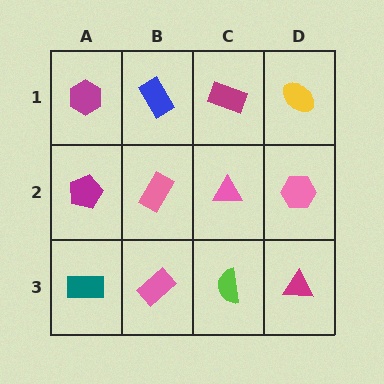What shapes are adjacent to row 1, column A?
A magenta pentagon (row 2, column A), a blue rectangle (row 1, column B).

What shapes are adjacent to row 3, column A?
A magenta pentagon (row 2, column A), a pink rectangle (row 3, column B).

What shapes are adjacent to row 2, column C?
A magenta rectangle (row 1, column C), a lime semicircle (row 3, column C), a pink rectangle (row 2, column B), a pink hexagon (row 2, column D).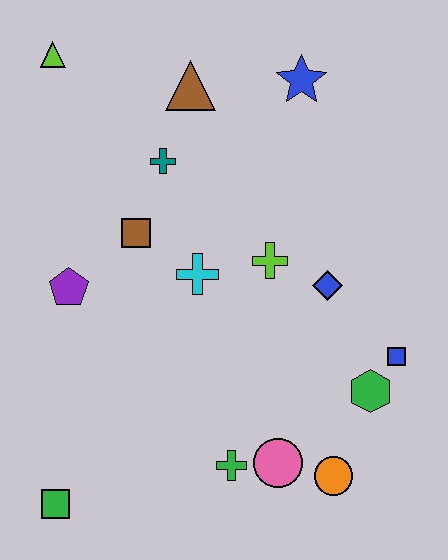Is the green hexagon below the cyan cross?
Yes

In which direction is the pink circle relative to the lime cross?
The pink circle is below the lime cross.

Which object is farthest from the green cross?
The lime triangle is farthest from the green cross.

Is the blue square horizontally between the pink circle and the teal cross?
No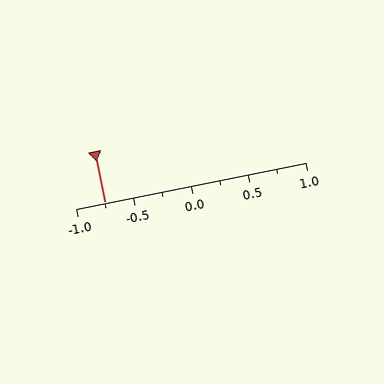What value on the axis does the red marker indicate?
The marker indicates approximately -0.75.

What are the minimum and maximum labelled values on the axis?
The axis runs from -1.0 to 1.0.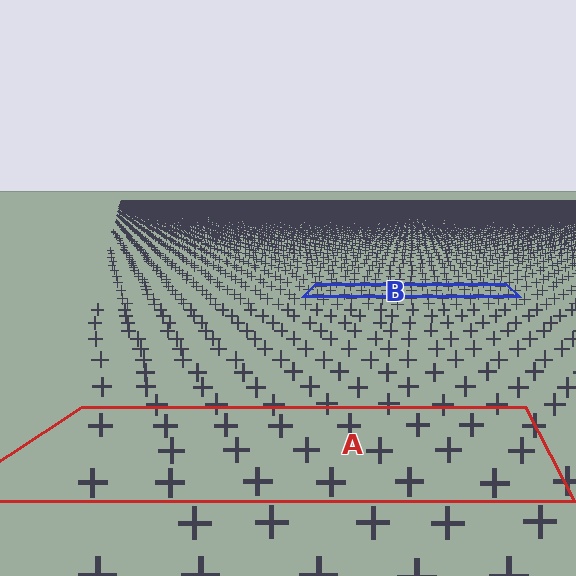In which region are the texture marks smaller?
The texture marks are smaller in region B, because it is farther away.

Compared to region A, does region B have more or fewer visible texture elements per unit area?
Region B has more texture elements per unit area — they are packed more densely because it is farther away.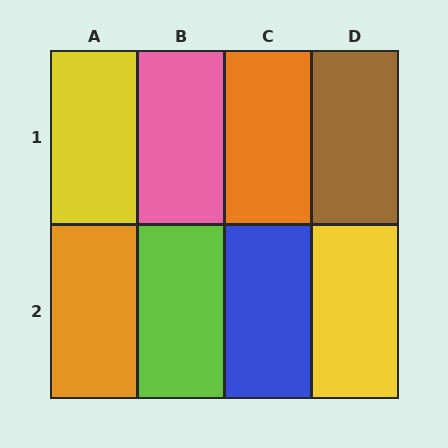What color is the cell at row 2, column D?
Yellow.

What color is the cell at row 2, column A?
Orange.